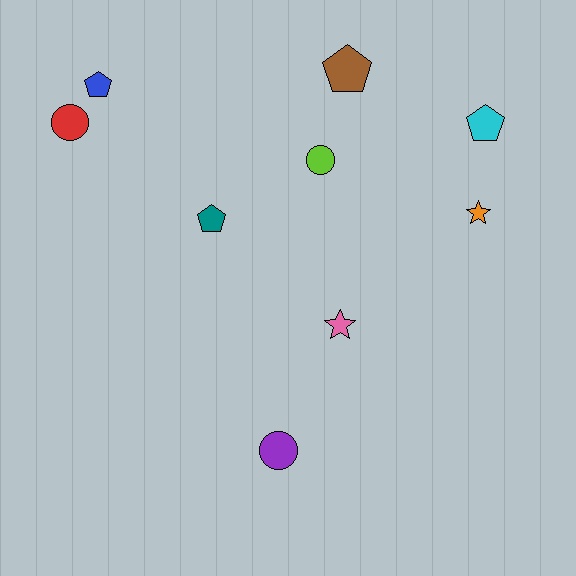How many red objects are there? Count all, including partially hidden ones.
There is 1 red object.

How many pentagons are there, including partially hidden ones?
There are 4 pentagons.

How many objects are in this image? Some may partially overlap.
There are 9 objects.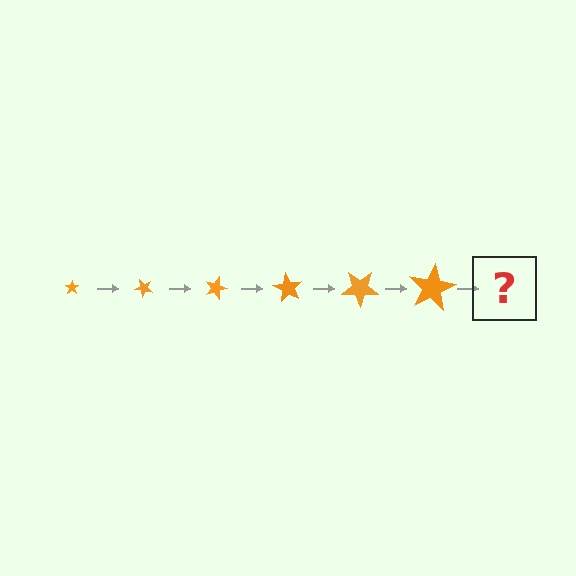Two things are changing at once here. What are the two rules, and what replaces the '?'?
The two rules are that the star grows larger each step and it rotates 45 degrees each step. The '?' should be a star, larger than the previous one and rotated 270 degrees from the start.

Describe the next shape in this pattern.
It should be a star, larger than the previous one and rotated 270 degrees from the start.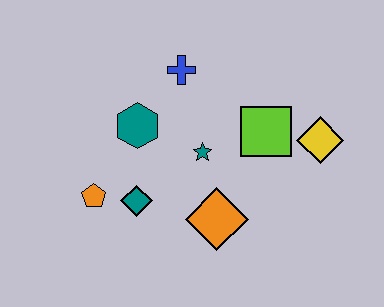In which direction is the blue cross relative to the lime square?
The blue cross is to the left of the lime square.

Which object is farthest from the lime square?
The orange pentagon is farthest from the lime square.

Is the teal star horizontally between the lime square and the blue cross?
Yes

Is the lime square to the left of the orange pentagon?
No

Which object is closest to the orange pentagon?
The teal diamond is closest to the orange pentagon.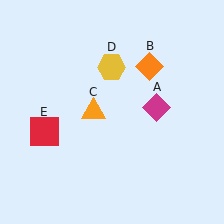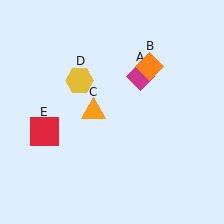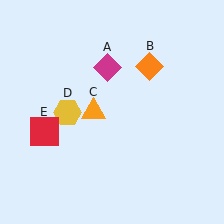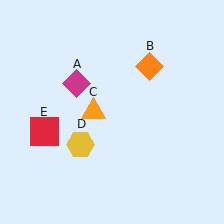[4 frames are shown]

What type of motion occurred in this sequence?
The magenta diamond (object A), yellow hexagon (object D) rotated counterclockwise around the center of the scene.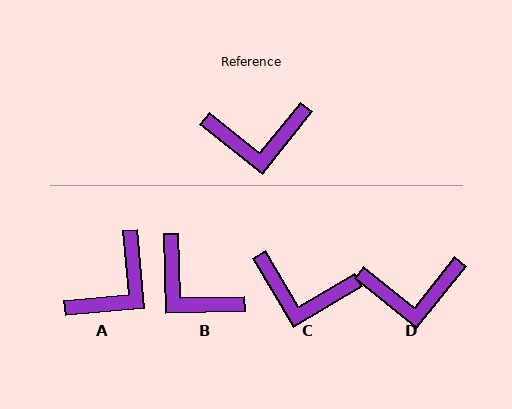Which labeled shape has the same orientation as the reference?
D.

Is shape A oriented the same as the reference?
No, it is off by about 44 degrees.